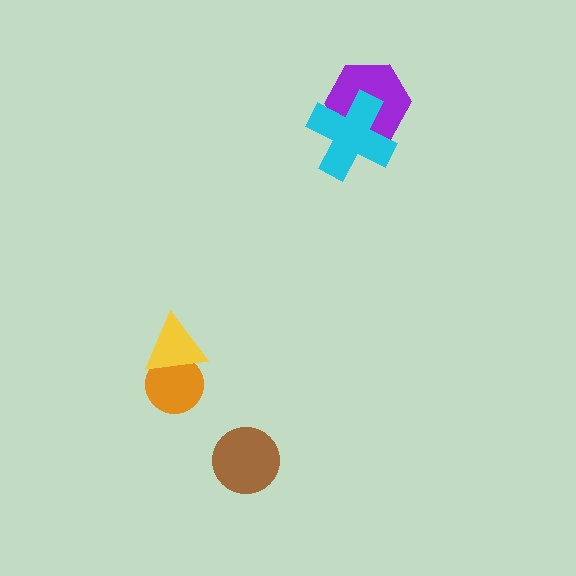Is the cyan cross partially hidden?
No, no other shape covers it.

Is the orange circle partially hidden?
Yes, it is partially covered by another shape.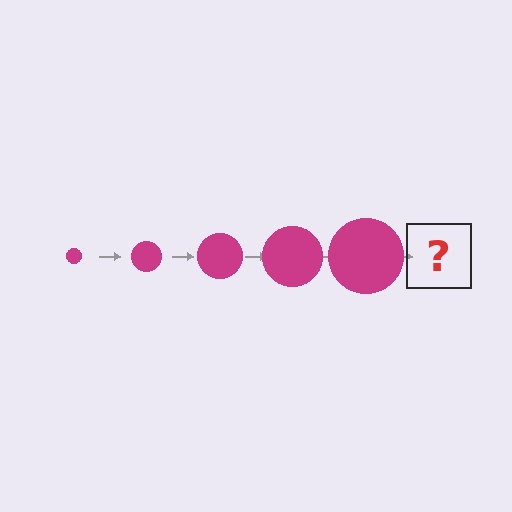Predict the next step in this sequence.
The next step is a magenta circle, larger than the previous one.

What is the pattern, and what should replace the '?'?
The pattern is that the circle gets progressively larger each step. The '?' should be a magenta circle, larger than the previous one.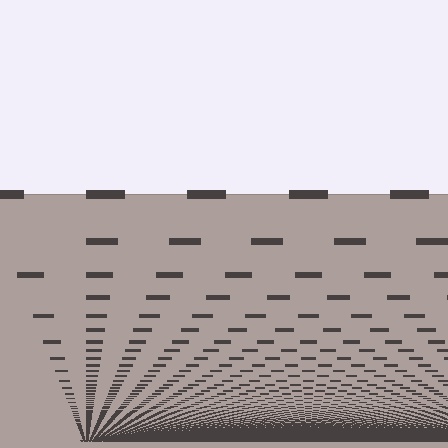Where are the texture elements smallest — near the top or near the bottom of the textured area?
Near the bottom.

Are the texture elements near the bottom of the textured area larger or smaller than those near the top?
Smaller. The gradient is inverted — elements near the bottom are smaller and denser.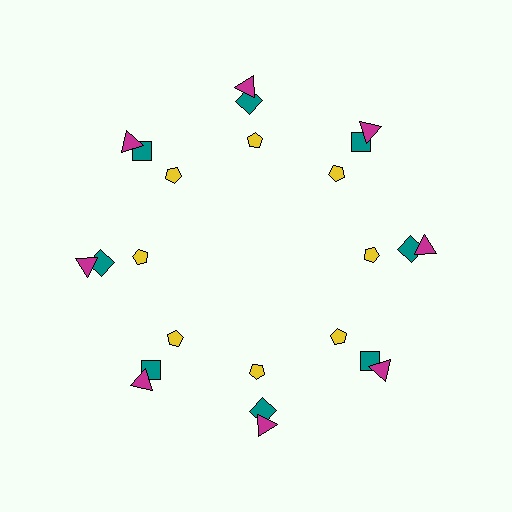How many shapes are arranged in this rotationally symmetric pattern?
There are 24 shapes, arranged in 8 groups of 3.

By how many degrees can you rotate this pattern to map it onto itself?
The pattern maps onto itself every 45 degrees of rotation.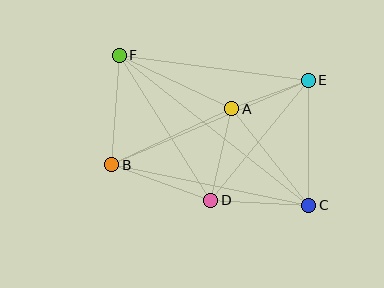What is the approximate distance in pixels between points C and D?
The distance between C and D is approximately 98 pixels.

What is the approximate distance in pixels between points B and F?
The distance between B and F is approximately 110 pixels.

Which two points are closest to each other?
Points A and E are closest to each other.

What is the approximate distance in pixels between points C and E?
The distance between C and E is approximately 125 pixels.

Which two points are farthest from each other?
Points C and F are farthest from each other.